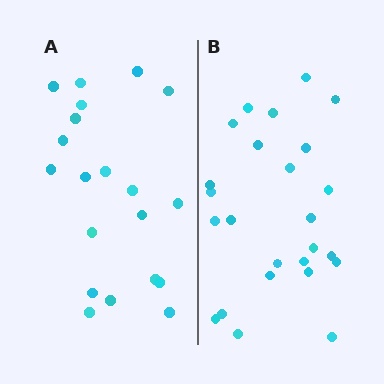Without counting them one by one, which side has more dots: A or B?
Region B (the right region) has more dots.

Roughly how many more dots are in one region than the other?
Region B has about 5 more dots than region A.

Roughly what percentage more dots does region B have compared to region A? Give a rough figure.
About 25% more.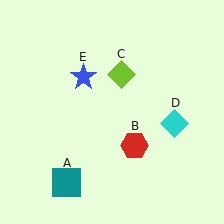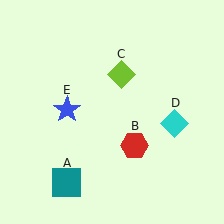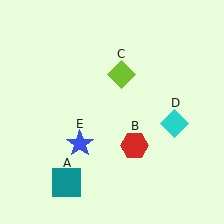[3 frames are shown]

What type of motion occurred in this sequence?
The blue star (object E) rotated counterclockwise around the center of the scene.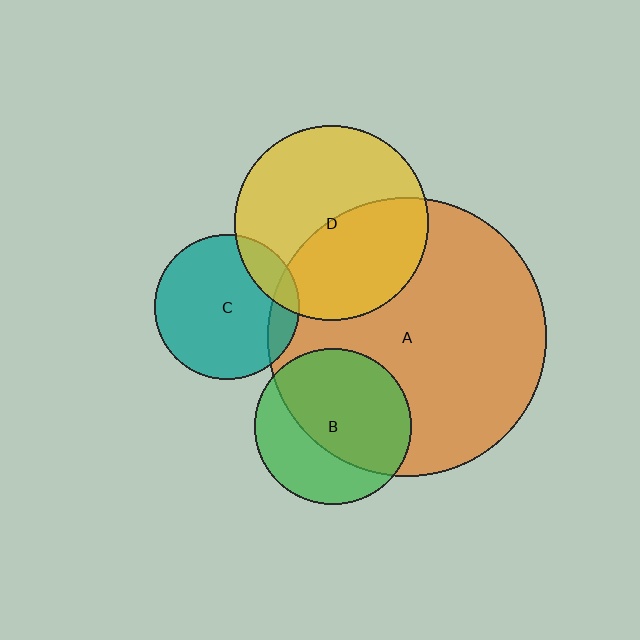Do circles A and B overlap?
Yes.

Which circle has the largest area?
Circle A (orange).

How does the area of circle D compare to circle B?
Approximately 1.5 times.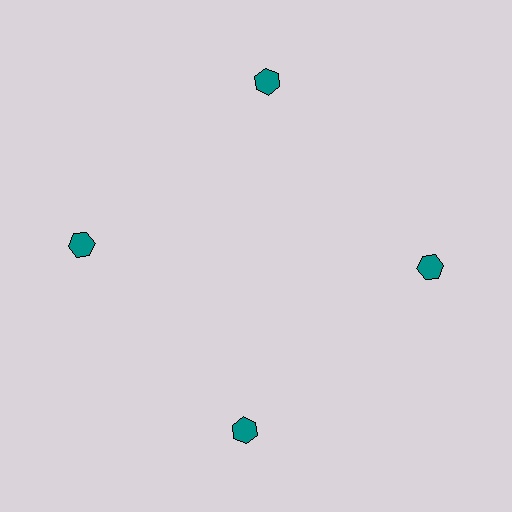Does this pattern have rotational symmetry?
Yes, this pattern has 4-fold rotational symmetry. It looks the same after rotating 90 degrees around the center.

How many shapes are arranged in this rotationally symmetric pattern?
There are 4 shapes, arranged in 4 groups of 1.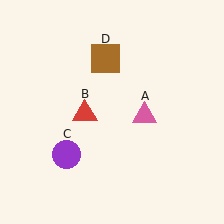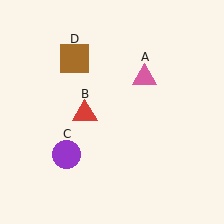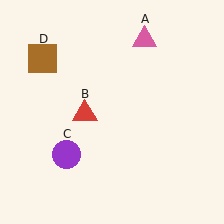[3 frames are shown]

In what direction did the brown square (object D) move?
The brown square (object D) moved left.